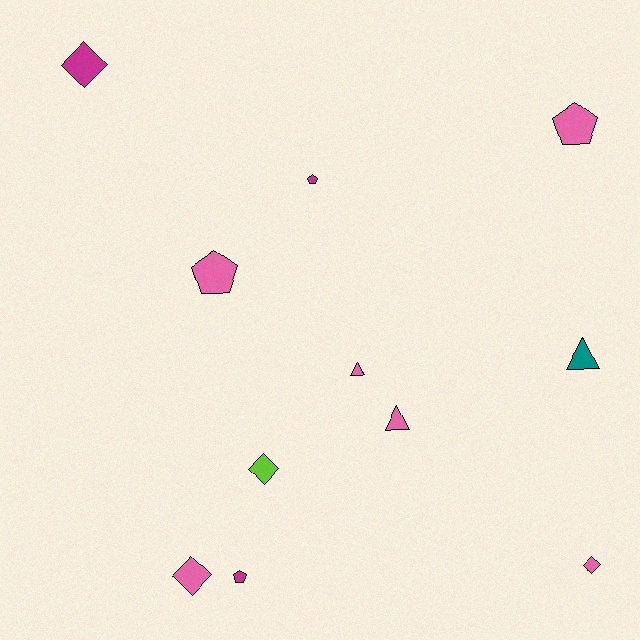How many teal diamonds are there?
There are no teal diamonds.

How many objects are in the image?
There are 11 objects.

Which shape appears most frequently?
Diamond, with 4 objects.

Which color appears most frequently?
Pink, with 6 objects.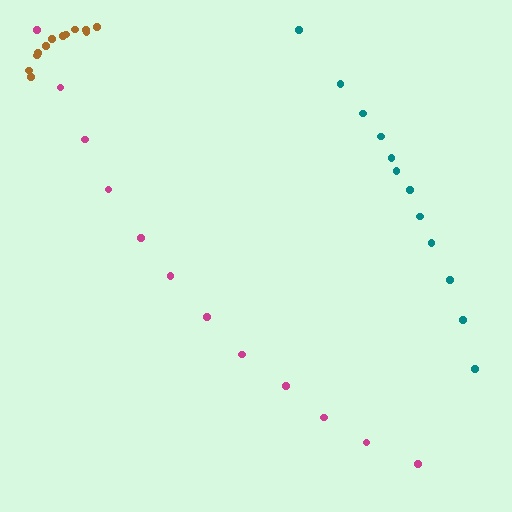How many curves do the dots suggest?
There are 3 distinct paths.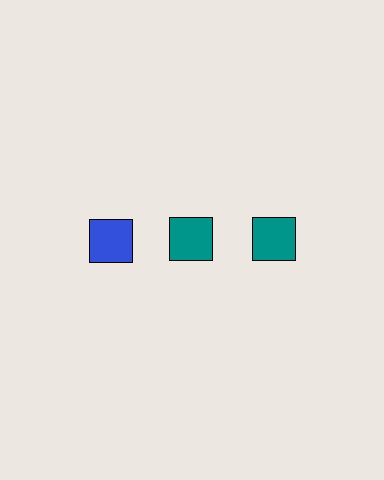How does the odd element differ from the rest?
It has a different color: blue instead of teal.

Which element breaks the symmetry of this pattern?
The blue square in the top row, leftmost column breaks the symmetry. All other shapes are teal squares.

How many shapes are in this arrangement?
There are 3 shapes arranged in a grid pattern.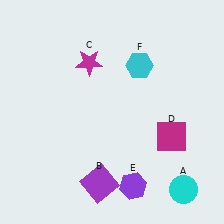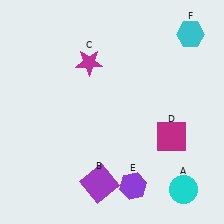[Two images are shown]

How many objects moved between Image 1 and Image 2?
1 object moved between the two images.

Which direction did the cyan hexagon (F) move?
The cyan hexagon (F) moved right.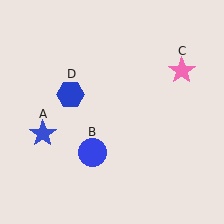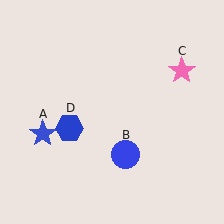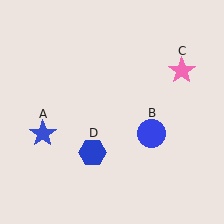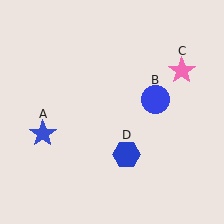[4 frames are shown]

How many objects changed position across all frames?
2 objects changed position: blue circle (object B), blue hexagon (object D).